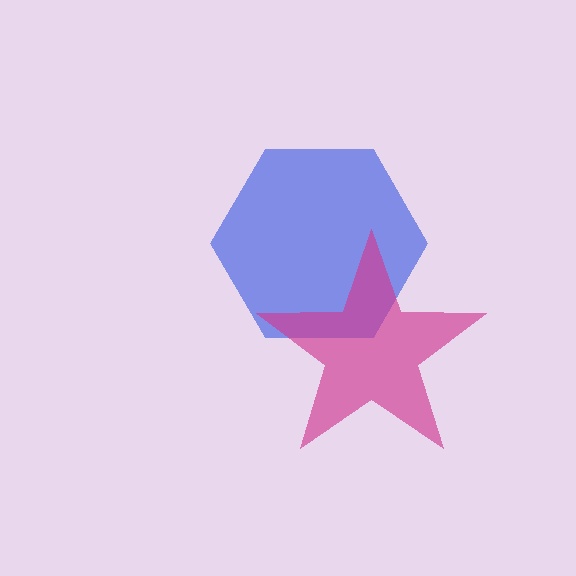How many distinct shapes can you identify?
There are 2 distinct shapes: a blue hexagon, a magenta star.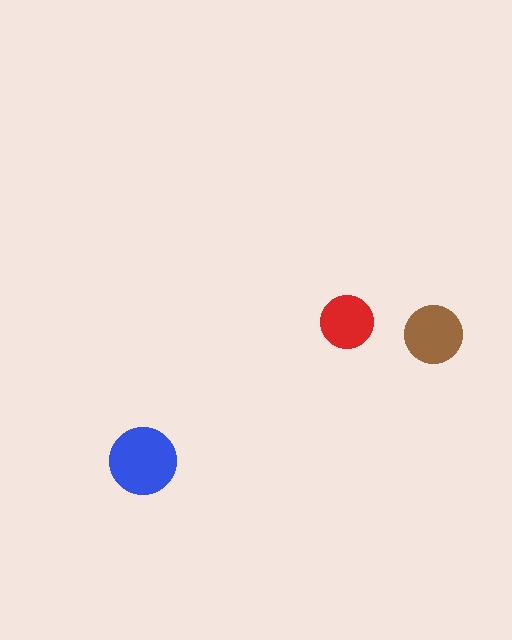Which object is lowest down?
The blue circle is bottommost.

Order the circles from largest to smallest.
the blue one, the brown one, the red one.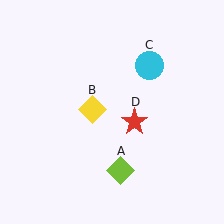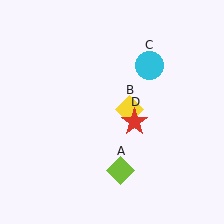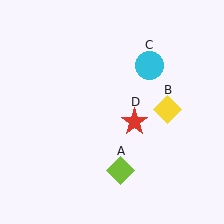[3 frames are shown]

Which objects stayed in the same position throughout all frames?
Lime diamond (object A) and cyan circle (object C) and red star (object D) remained stationary.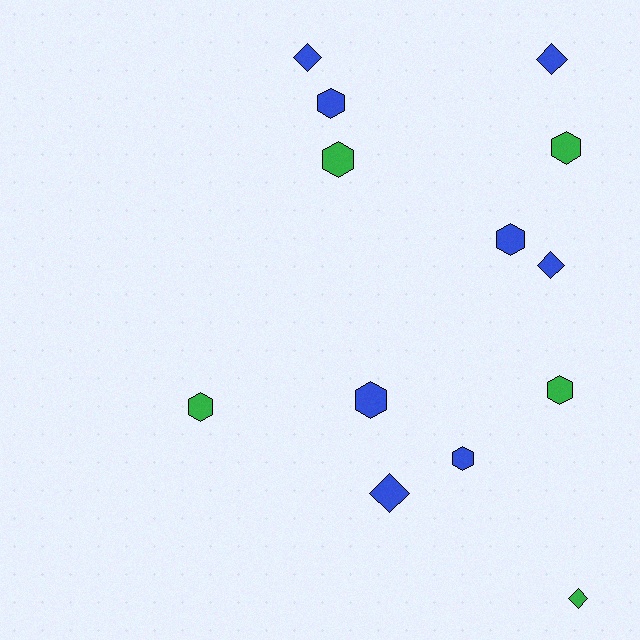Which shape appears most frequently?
Hexagon, with 8 objects.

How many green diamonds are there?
There is 1 green diamond.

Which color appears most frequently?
Blue, with 8 objects.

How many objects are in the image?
There are 13 objects.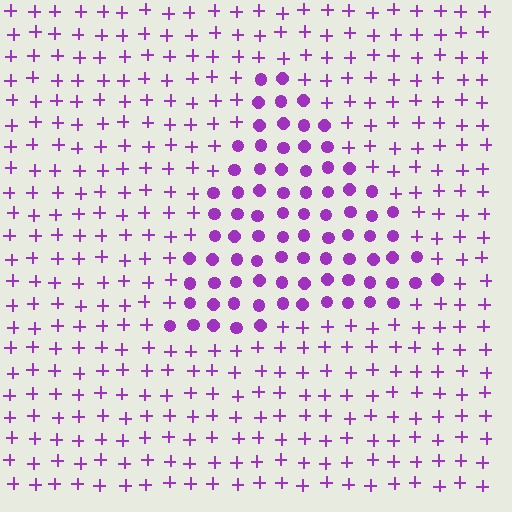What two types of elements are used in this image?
The image uses circles inside the triangle region and plus signs outside it.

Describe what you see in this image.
The image is filled with small purple elements arranged in a uniform grid. A triangle-shaped region contains circles, while the surrounding area contains plus signs. The boundary is defined purely by the change in element shape.